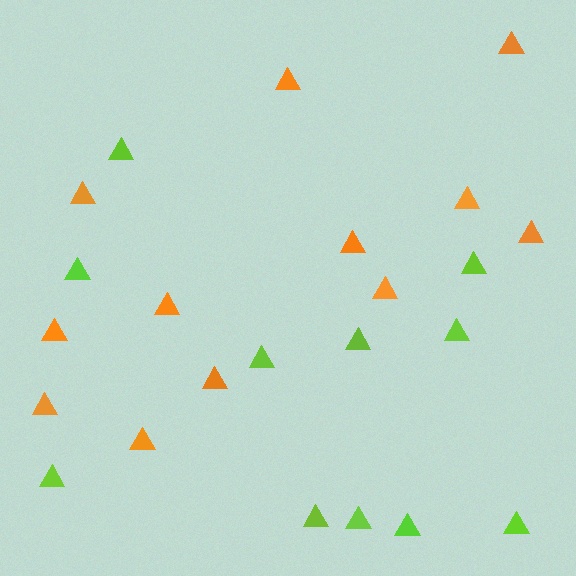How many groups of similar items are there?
There are 2 groups: one group of orange triangles (12) and one group of lime triangles (11).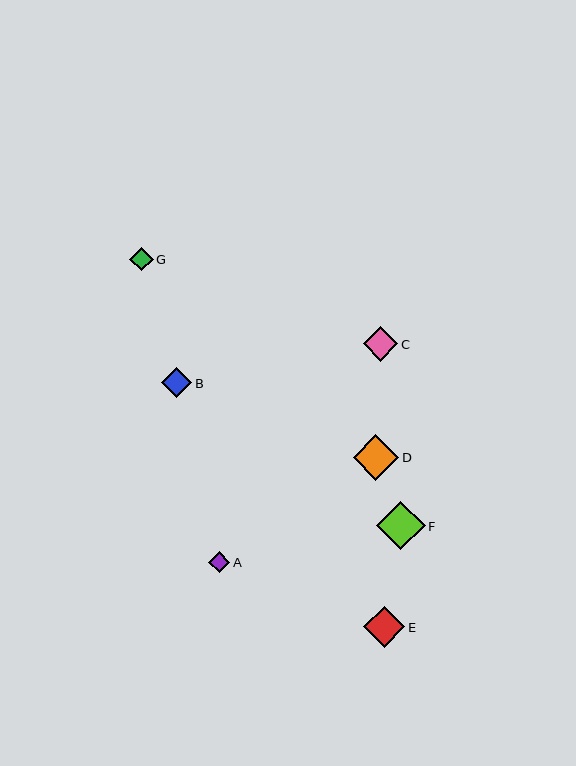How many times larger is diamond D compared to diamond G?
Diamond D is approximately 1.9 times the size of diamond G.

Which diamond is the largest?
Diamond F is the largest with a size of approximately 48 pixels.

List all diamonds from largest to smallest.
From largest to smallest: F, D, E, C, B, G, A.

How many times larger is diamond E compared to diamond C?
Diamond E is approximately 1.2 times the size of diamond C.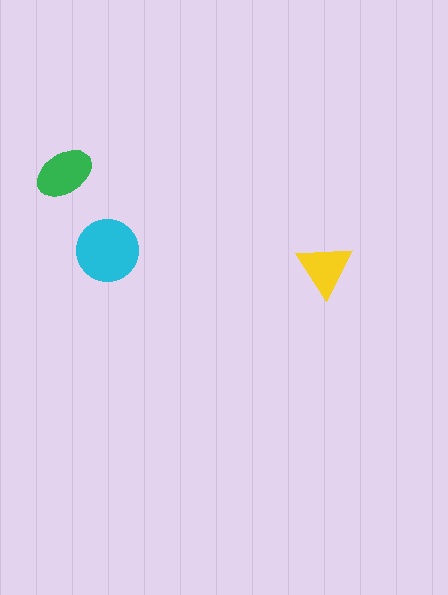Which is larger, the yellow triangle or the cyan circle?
The cyan circle.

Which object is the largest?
The cyan circle.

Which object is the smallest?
The yellow triangle.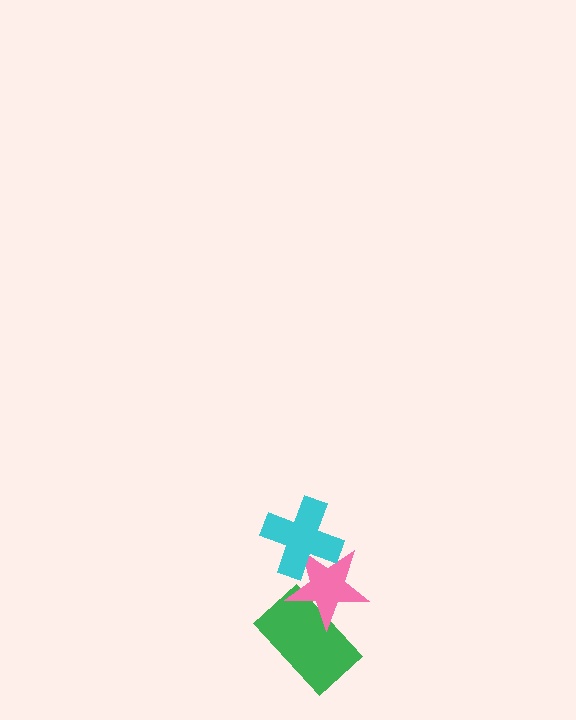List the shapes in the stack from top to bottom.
From top to bottom: the cyan cross, the pink star, the green rectangle.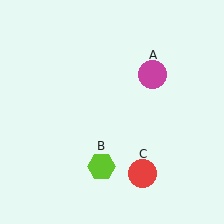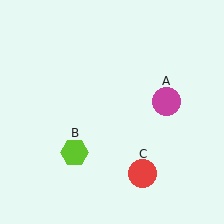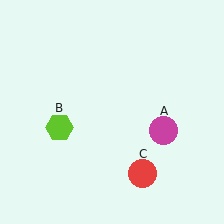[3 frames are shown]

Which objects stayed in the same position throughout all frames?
Red circle (object C) remained stationary.